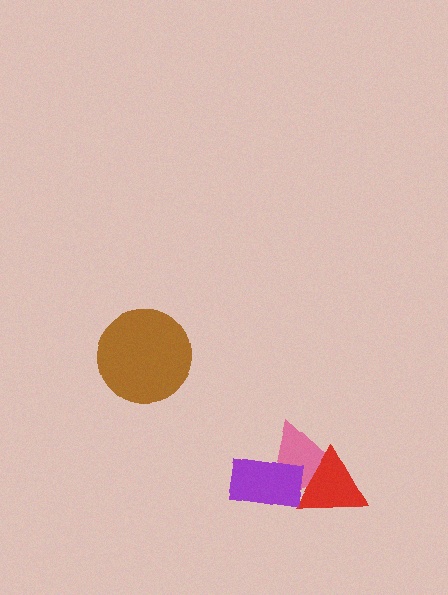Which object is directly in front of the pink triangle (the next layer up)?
The red triangle is directly in front of the pink triangle.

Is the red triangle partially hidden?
Yes, it is partially covered by another shape.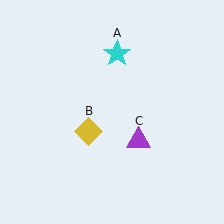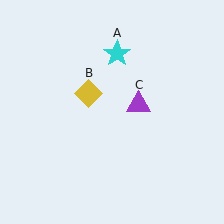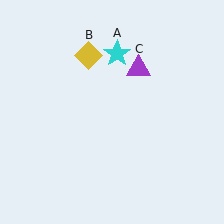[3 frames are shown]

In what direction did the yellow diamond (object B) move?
The yellow diamond (object B) moved up.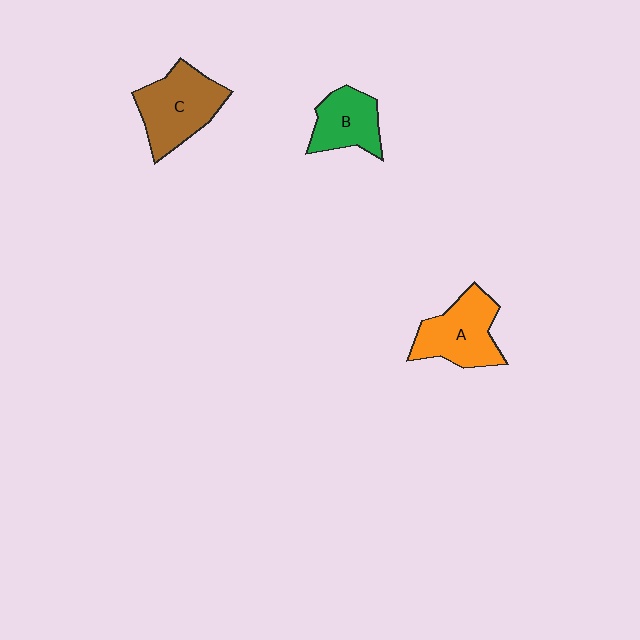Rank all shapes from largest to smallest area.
From largest to smallest: C (brown), A (orange), B (green).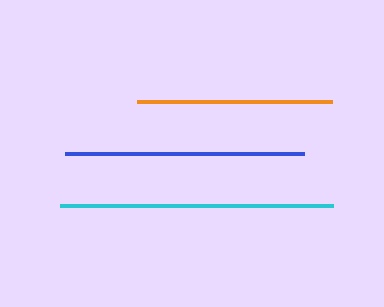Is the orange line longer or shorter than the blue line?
The blue line is longer than the orange line.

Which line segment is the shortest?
The orange line is the shortest at approximately 195 pixels.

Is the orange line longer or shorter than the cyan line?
The cyan line is longer than the orange line.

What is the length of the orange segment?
The orange segment is approximately 195 pixels long.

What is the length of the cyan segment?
The cyan segment is approximately 272 pixels long.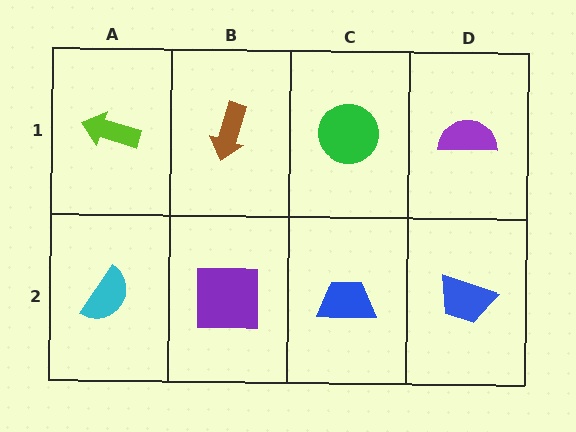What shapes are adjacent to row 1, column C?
A blue trapezoid (row 2, column C), a brown arrow (row 1, column B), a purple semicircle (row 1, column D).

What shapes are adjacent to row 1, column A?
A cyan semicircle (row 2, column A), a brown arrow (row 1, column B).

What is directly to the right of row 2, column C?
A blue trapezoid.